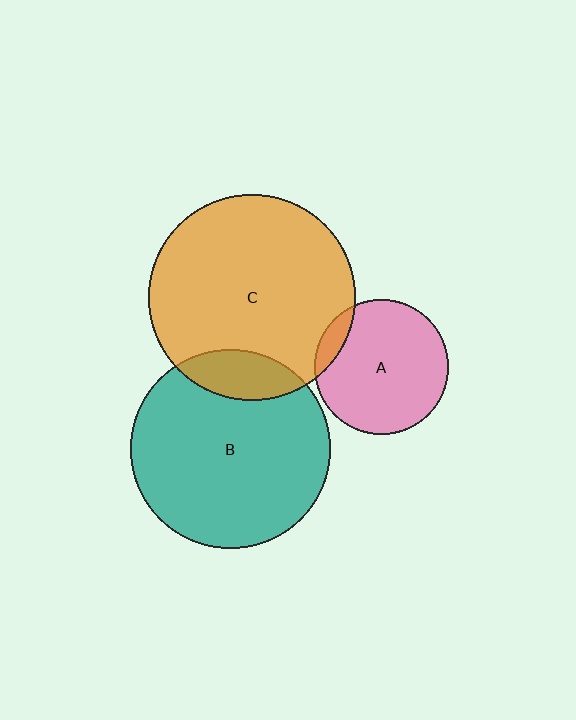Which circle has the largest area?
Circle C (orange).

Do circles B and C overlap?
Yes.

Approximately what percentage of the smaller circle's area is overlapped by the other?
Approximately 15%.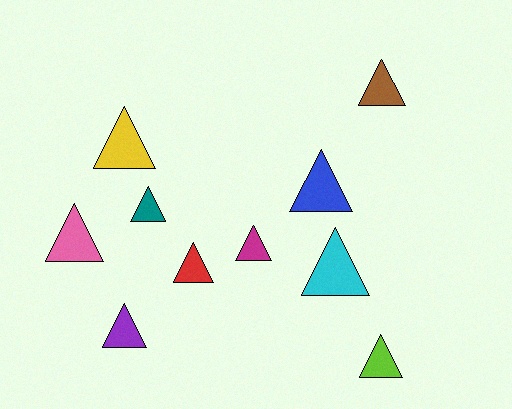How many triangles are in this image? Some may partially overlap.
There are 10 triangles.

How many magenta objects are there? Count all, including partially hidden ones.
There is 1 magenta object.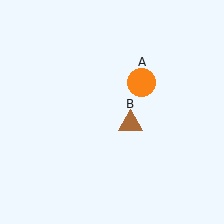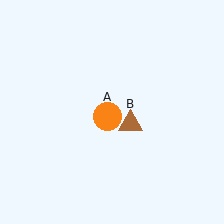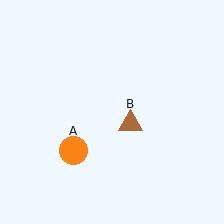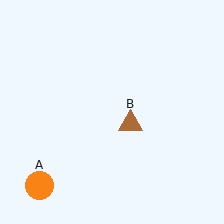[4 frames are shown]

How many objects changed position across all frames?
1 object changed position: orange circle (object A).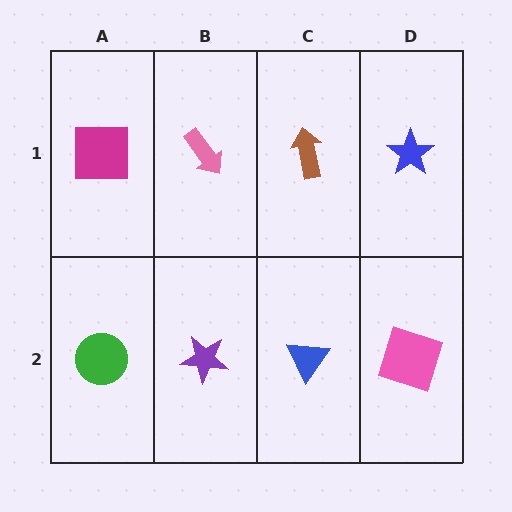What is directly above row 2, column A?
A magenta square.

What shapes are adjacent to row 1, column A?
A green circle (row 2, column A), a pink arrow (row 1, column B).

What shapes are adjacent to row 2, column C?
A brown arrow (row 1, column C), a purple star (row 2, column B), a pink square (row 2, column D).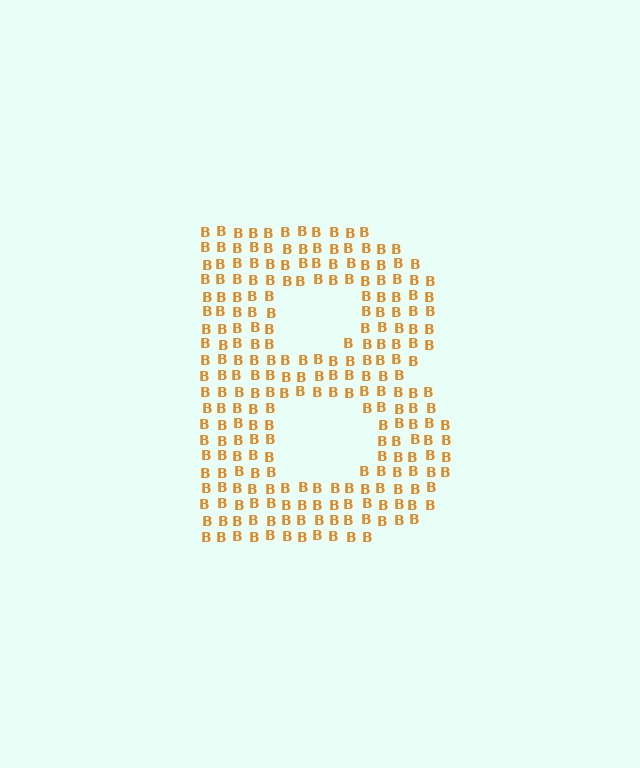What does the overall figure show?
The overall figure shows the letter B.